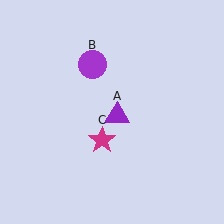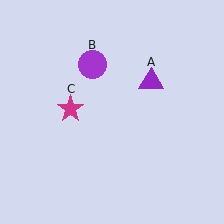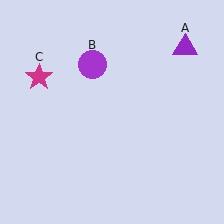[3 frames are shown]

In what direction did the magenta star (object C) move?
The magenta star (object C) moved up and to the left.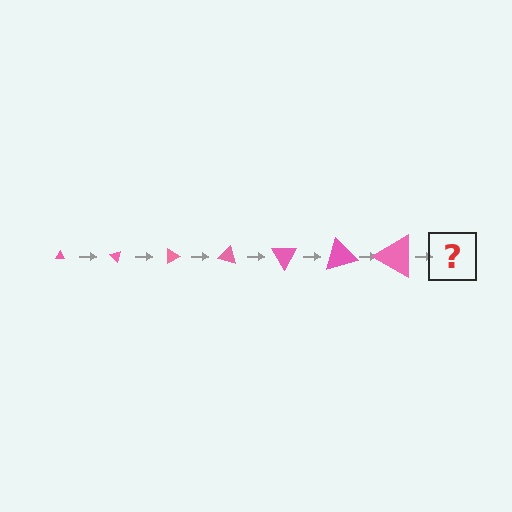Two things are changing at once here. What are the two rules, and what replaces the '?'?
The two rules are that the triangle grows larger each step and it rotates 45 degrees each step. The '?' should be a triangle, larger than the previous one and rotated 315 degrees from the start.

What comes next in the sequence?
The next element should be a triangle, larger than the previous one and rotated 315 degrees from the start.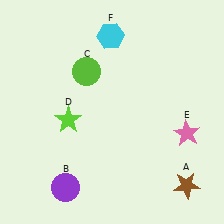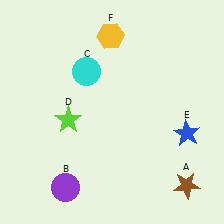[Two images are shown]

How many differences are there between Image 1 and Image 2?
There are 3 differences between the two images.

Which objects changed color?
C changed from lime to cyan. E changed from pink to blue. F changed from cyan to yellow.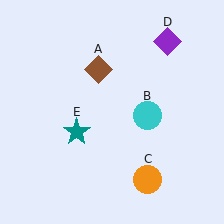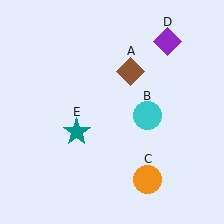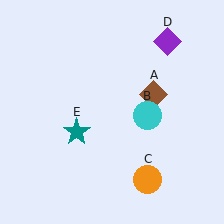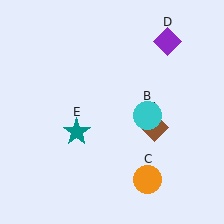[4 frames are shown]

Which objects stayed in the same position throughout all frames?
Cyan circle (object B) and orange circle (object C) and purple diamond (object D) and teal star (object E) remained stationary.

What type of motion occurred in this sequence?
The brown diamond (object A) rotated clockwise around the center of the scene.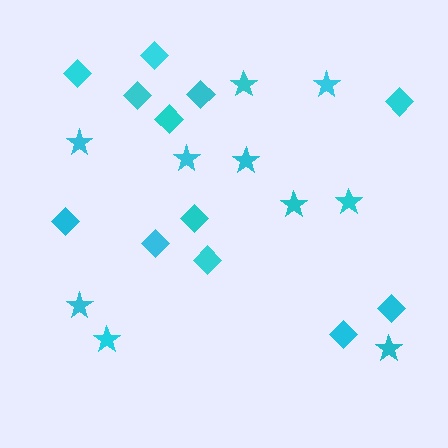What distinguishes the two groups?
There are 2 groups: one group of diamonds (12) and one group of stars (10).